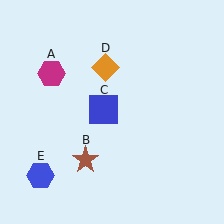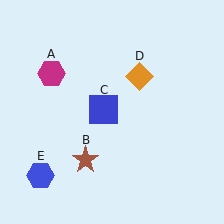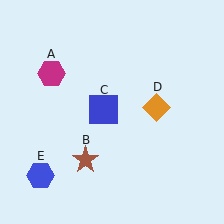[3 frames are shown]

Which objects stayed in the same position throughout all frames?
Magenta hexagon (object A) and brown star (object B) and blue square (object C) and blue hexagon (object E) remained stationary.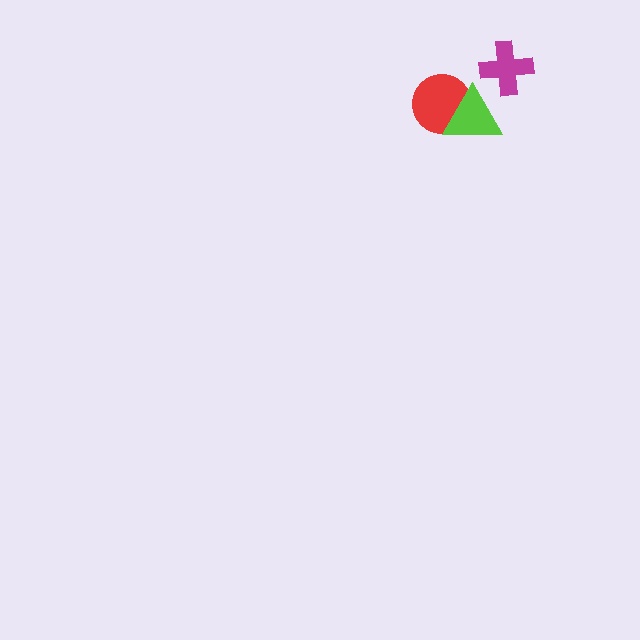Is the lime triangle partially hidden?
No, no other shape covers it.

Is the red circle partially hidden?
Yes, it is partially covered by another shape.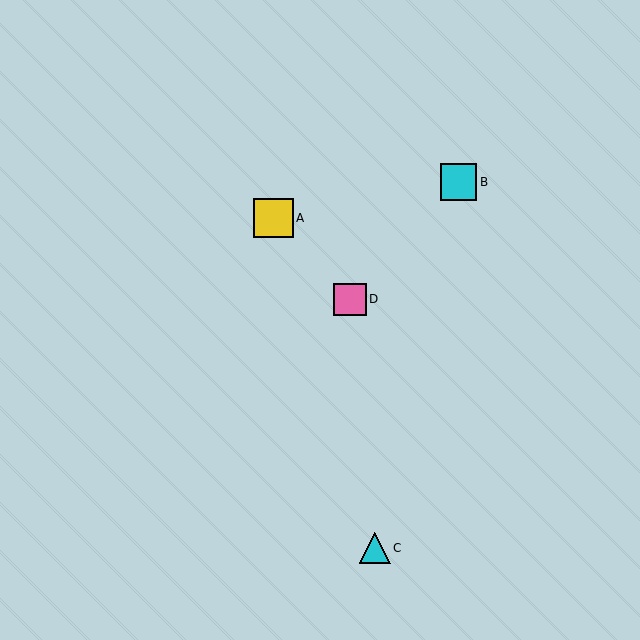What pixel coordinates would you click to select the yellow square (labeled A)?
Click at (274, 218) to select the yellow square A.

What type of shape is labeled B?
Shape B is a cyan square.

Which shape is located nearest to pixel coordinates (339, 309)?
The pink square (labeled D) at (350, 299) is nearest to that location.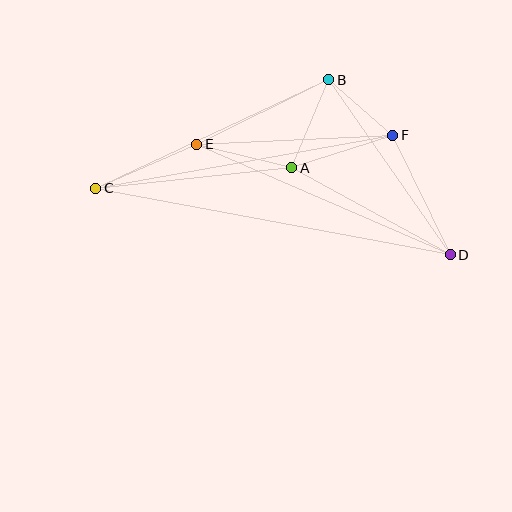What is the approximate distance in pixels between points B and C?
The distance between B and C is approximately 257 pixels.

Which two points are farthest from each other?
Points C and D are farthest from each other.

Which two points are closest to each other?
Points B and F are closest to each other.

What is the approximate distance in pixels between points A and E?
The distance between A and E is approximately 98 pixels.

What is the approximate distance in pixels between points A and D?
The distance between A and D is approximately 181 pixels.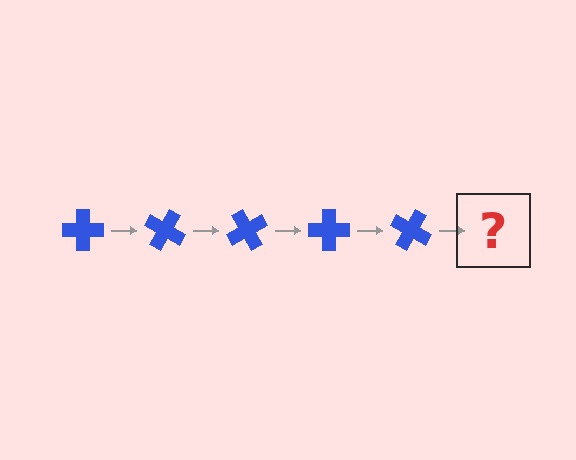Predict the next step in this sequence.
The next step is a blue cross rotated 150 degrees.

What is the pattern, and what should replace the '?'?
The pattern is that the cross rotates 30 degrees each step. The '?' should be a blue cross rotated 150 degrees.